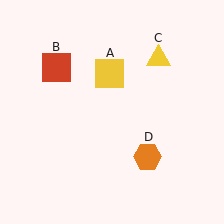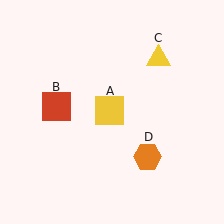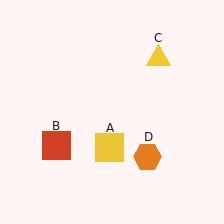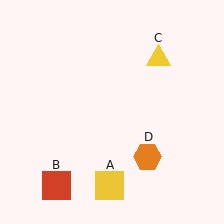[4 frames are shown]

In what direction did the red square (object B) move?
The red square (object B) moved down.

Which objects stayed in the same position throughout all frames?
Yellow triangle (object C) and orange hexagon (object D) remained stationary.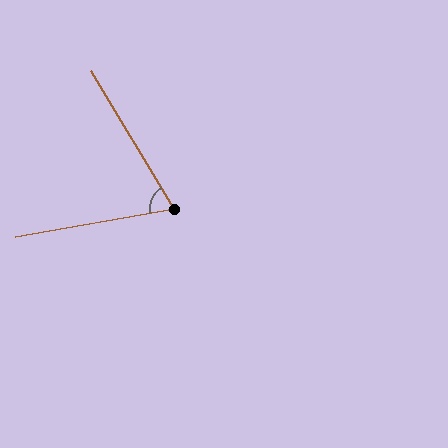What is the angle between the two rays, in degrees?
Approximately 69 degrees.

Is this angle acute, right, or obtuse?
It is acute.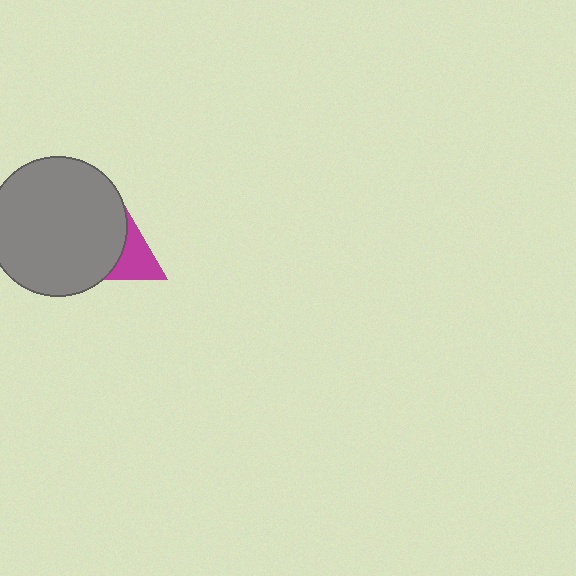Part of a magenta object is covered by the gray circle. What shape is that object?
It is a triangle.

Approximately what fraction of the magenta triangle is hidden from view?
Roughly 59% of the magenta triangle is hidden behind the gray circle.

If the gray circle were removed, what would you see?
You would see the complete magenta triangle.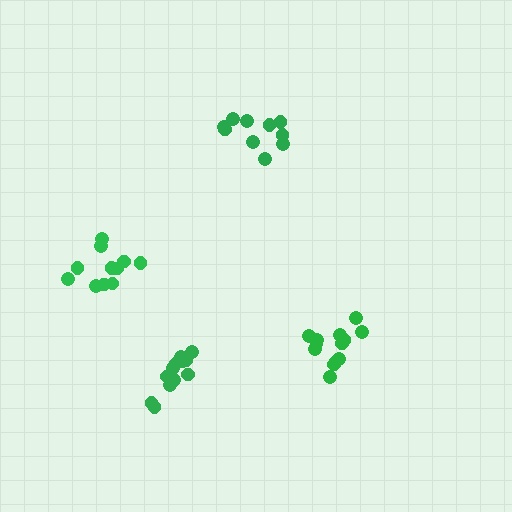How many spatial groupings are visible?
There are 4 spatial groupings.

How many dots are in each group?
Group 1: 12 dots, Group 2: 13 dots, Group 3: 11 dots, Group 4: 10 dots (46 total).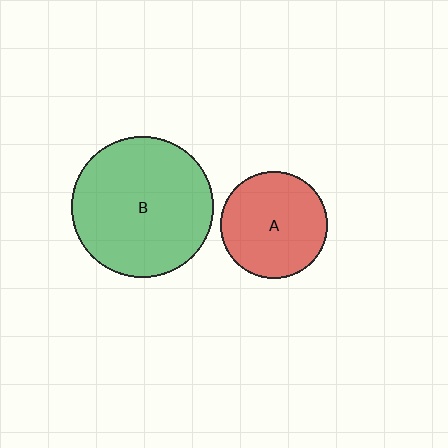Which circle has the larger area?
Circle B (green).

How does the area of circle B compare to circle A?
Approximately 1.8 times.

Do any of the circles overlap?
No, none of the circles overlap.